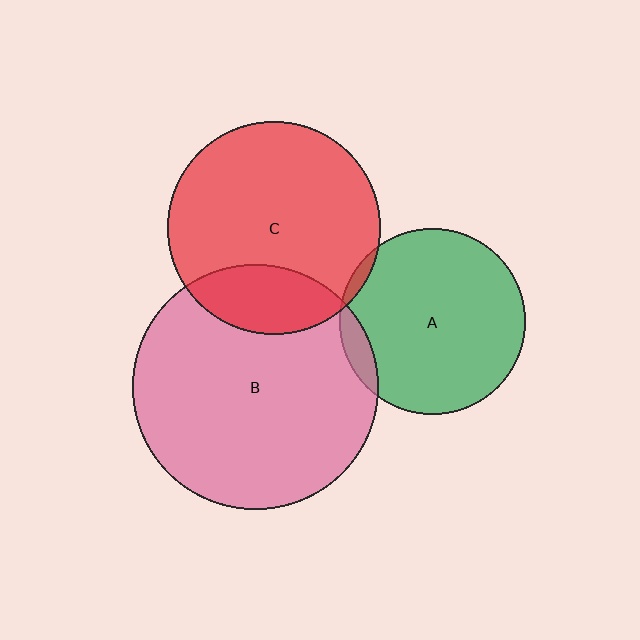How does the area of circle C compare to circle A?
Approximately 1.3 times.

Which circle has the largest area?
Circle B (pink).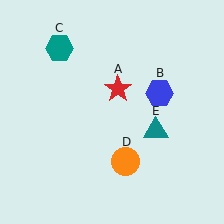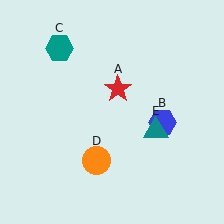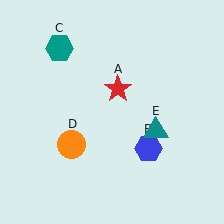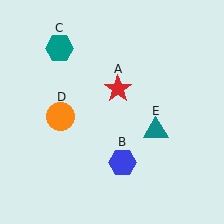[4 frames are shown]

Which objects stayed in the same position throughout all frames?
Red star (object A) and teal hexagon (object C) and teal triangle (object E) remained stationary.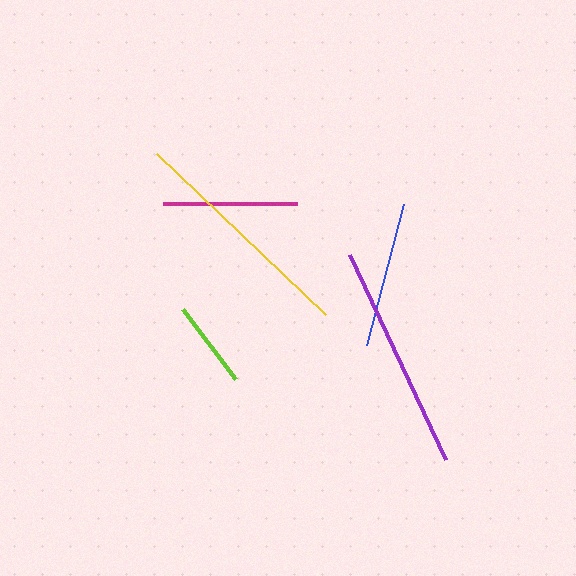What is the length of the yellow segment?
The yellow segment is approximately 233 pixels long.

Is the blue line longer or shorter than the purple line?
The purple line is longer than the blue line.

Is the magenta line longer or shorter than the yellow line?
The yellow line is longer than the magenta line.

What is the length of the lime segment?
The lime segment is approximately 88 pixels long.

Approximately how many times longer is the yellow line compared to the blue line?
The yellow line is approximately 1.6 times the length of the blue line.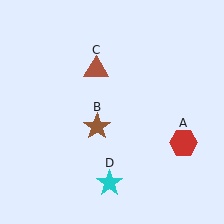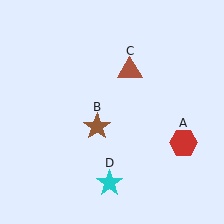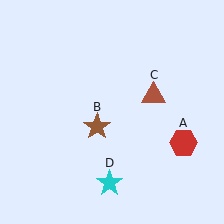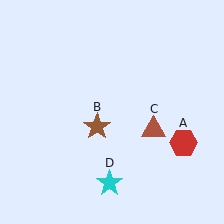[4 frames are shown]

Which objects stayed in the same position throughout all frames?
Red hexagon (object A) and brown star (object B) and cyan star (object D) remained stationary.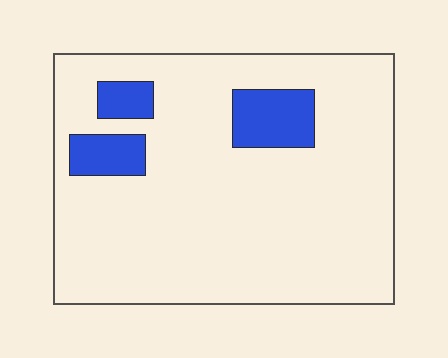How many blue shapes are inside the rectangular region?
3.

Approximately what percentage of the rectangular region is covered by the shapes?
Approximately 10%.